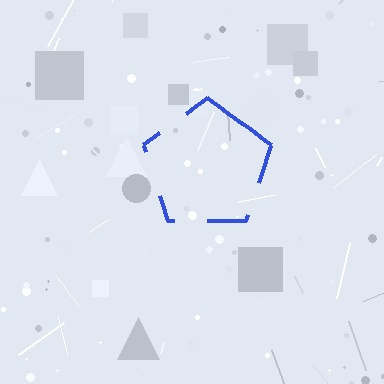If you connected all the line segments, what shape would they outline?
They would outline a pentagon.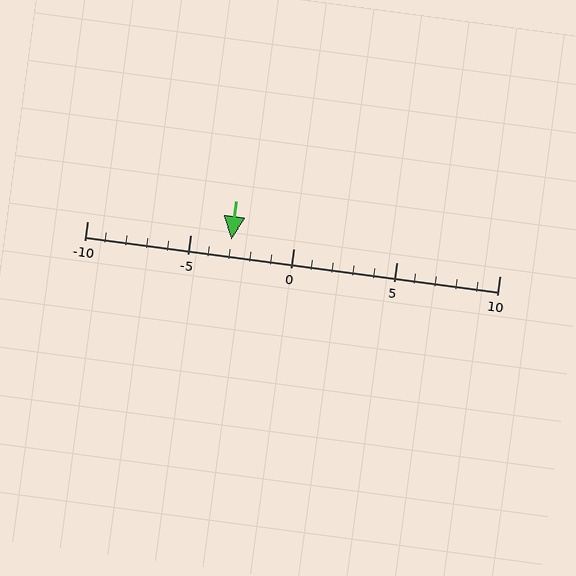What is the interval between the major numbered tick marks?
The major tick marks are spaced 5 units apart.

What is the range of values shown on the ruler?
The ruler shows values from -10 to 10.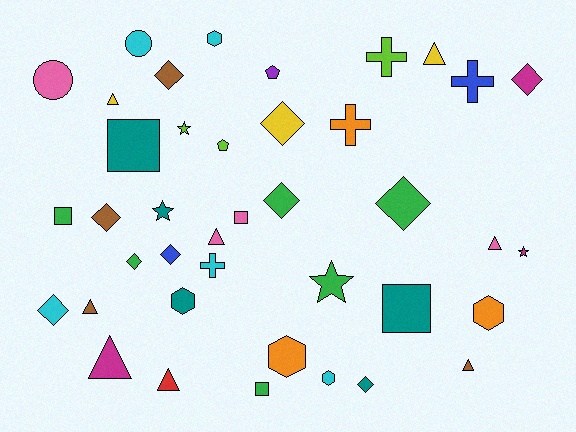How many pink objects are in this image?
There are 4 pink objects.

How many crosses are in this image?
There are 4 crosses.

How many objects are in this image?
There are 40 objects.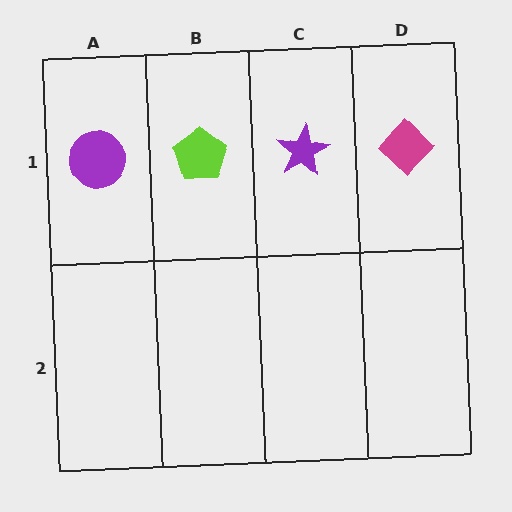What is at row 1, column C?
A purple star.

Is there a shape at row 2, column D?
No, that cell is empty.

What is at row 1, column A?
A purple circle.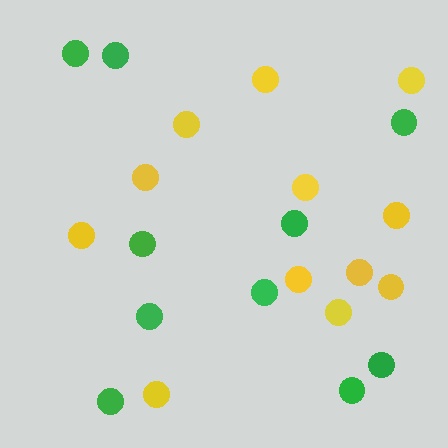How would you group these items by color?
There are 2 groups: one group of yellow circles (12) and one group of green circles (10).